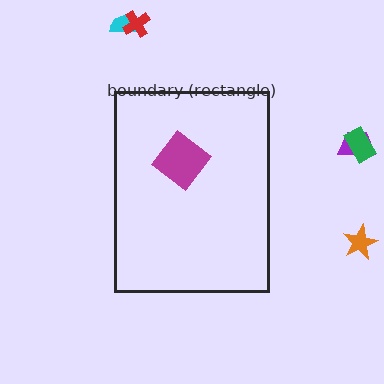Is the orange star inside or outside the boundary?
Outside.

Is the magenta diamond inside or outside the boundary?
Inside.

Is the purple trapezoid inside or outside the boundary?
Outside.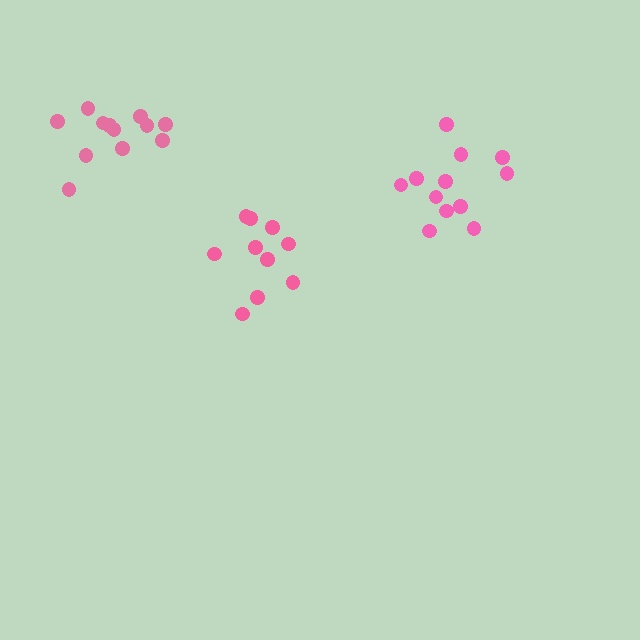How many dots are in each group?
Group 1: 12 dots, Group 2: 12 dots, Group 3: 10 dots (34 total).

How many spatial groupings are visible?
There are 3 spatial groupings.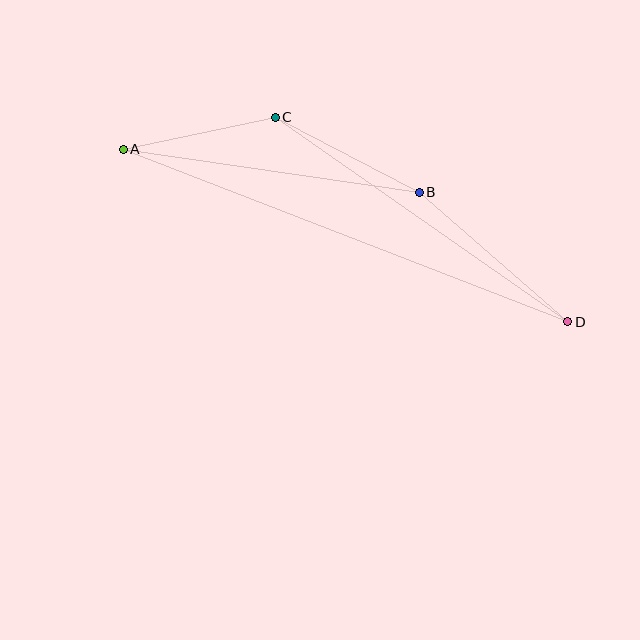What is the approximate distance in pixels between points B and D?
The distance between B and D is approximately 197 pixels.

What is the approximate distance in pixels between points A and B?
The distance between A and B is approximately 299 pixels.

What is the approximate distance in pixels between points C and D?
The distance between C and D is approximately 357 pixels.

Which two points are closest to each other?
Points A and C are closest to each other.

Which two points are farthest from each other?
Points A and D are farthest from each other.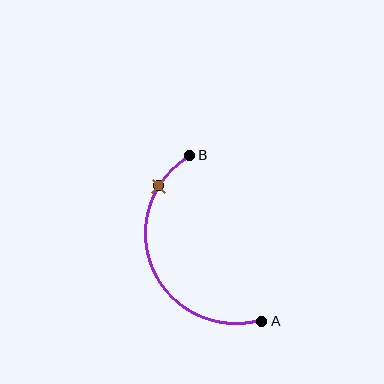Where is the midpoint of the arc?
The arc midpoint is the point on the curve farthest from the straight line joining A and B. It sits to the left of that line.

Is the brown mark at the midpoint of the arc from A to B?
No. The brown mark lies on the arc but is closer to endpoint B. The arc midpoint would be at the point on the curve equidistant along the arc from both A and B.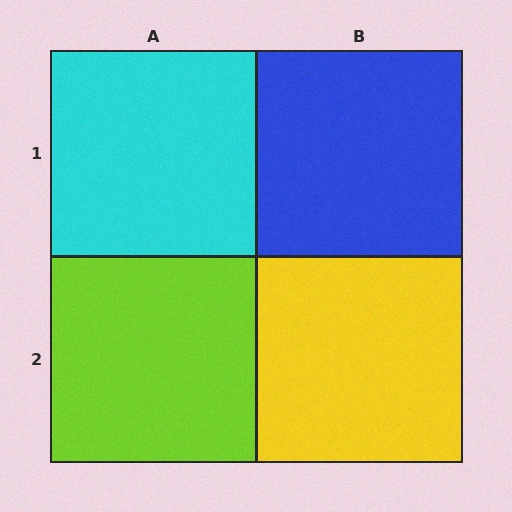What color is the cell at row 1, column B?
Blue.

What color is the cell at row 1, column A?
Cyan.